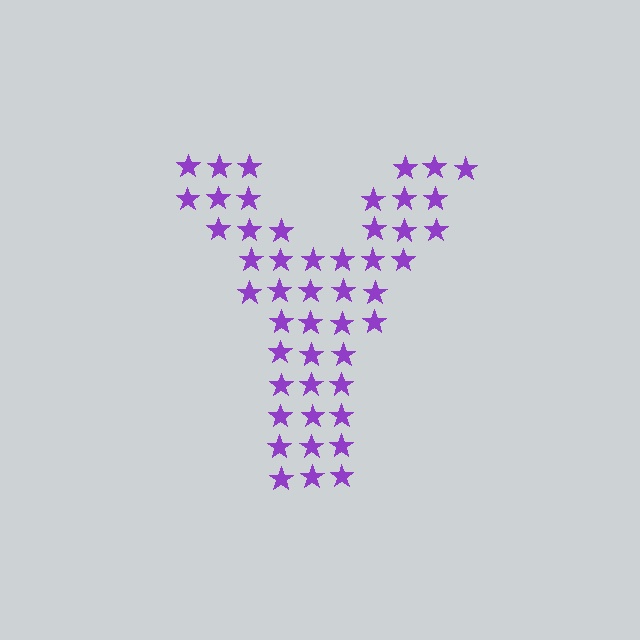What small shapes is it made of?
It is made of small stars.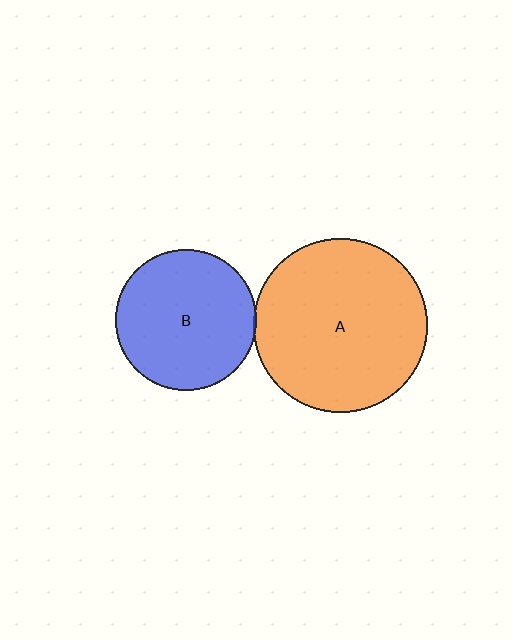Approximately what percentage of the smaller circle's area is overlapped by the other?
Approximately 5%.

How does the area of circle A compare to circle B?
Approximately 1.5 times.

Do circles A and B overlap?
Yes.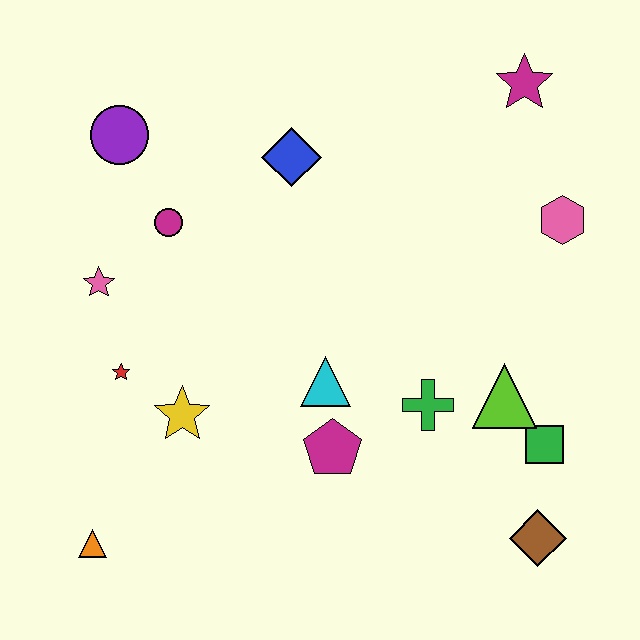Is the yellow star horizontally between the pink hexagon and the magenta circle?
Yes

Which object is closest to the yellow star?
The red star is closest to the yellow star.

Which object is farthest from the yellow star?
The magenta star is farthest from the yellow star.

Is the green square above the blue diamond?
No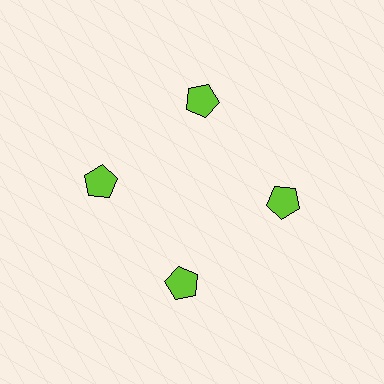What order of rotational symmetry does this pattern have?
This pattern has 4-fold rotational symmetry.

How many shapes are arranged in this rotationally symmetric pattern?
There are 4 shapes, arranged in 4 groups of 1.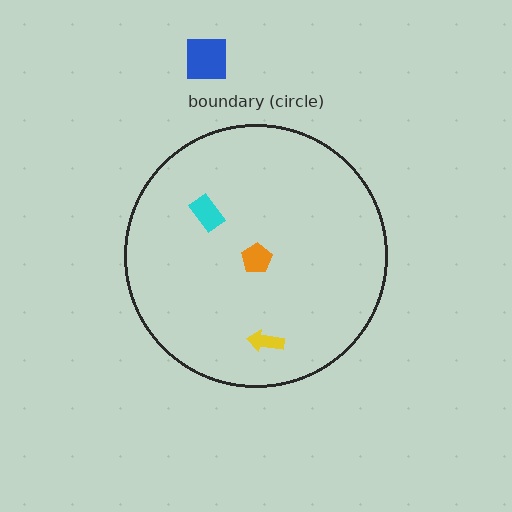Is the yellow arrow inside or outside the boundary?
Inside.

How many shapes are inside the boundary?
3 inside, 1 outside.